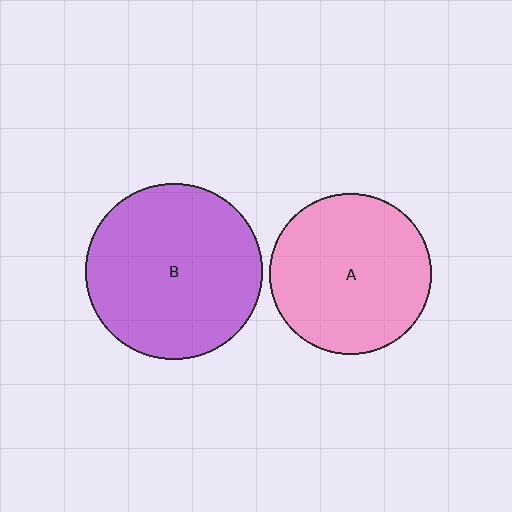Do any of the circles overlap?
No, none of the circles overlap.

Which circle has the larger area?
Circle B (purple).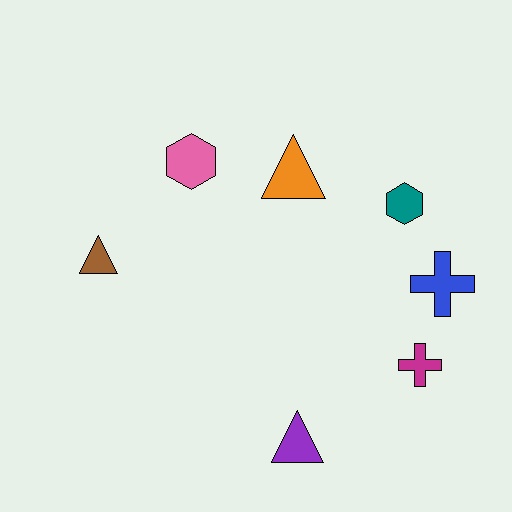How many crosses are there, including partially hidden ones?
There are 2 crosses.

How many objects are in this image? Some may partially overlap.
There are 7 objects.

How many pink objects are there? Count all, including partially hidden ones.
There is 1 pink object.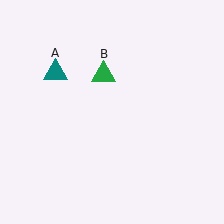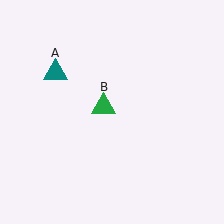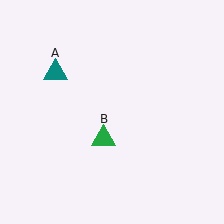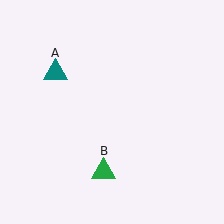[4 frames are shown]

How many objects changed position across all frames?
1 object changed position: green triangle (object B).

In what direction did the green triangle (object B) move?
The green triangle (object B) moved down.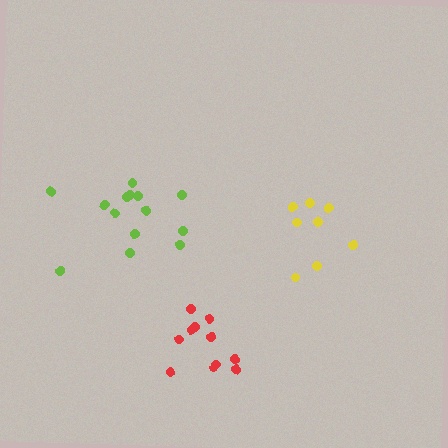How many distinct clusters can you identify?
There are 3 distinct clusters.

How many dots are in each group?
Group 1: 8 dots, Group 2: 11 dots, Group 3: 14 dots (33 total).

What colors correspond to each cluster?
The clusters are colored: yellow, red, lime.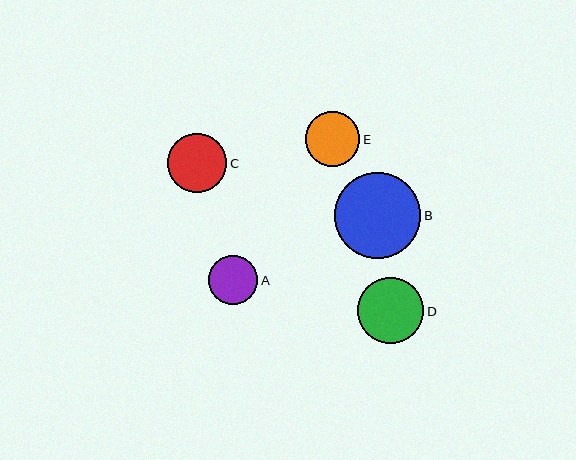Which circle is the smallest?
Circle A is the smallest with a size of approximately 49 pixels.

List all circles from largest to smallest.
From largest to smallest: B, D, C, E, A.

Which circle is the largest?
Circle B is the largest with a size of approximately 86 pixels.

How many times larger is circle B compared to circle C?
Circle B is approximately 1.5 times the size of circle C.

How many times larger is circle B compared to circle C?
Circle B is approximately 1.5 times the size of circle C.